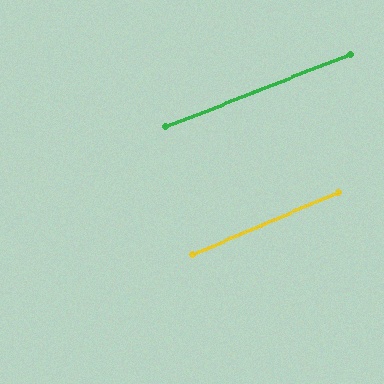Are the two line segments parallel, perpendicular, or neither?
Parallel — their directions differ by only 1.4°.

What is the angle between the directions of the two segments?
Approximately 1 degree.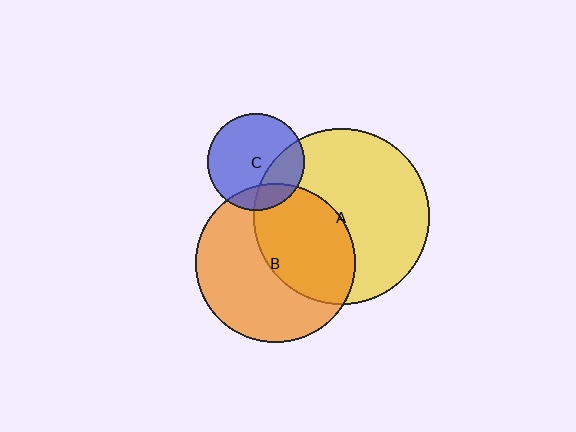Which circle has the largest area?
Circle A (yellow).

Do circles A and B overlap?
Yes.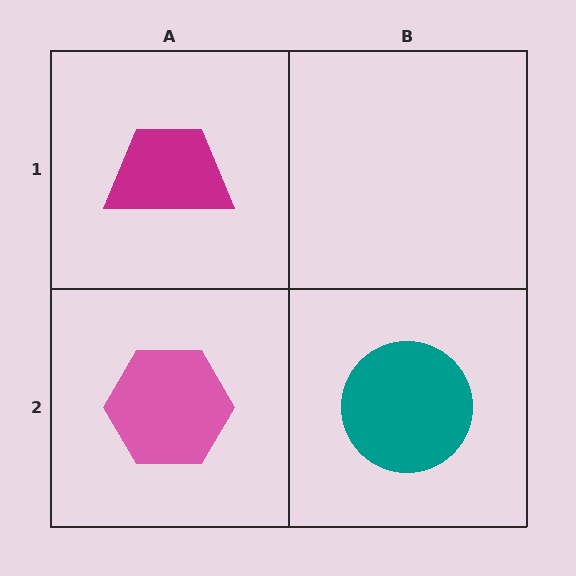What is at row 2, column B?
A teal circle.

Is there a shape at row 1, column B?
No, that cell is empty.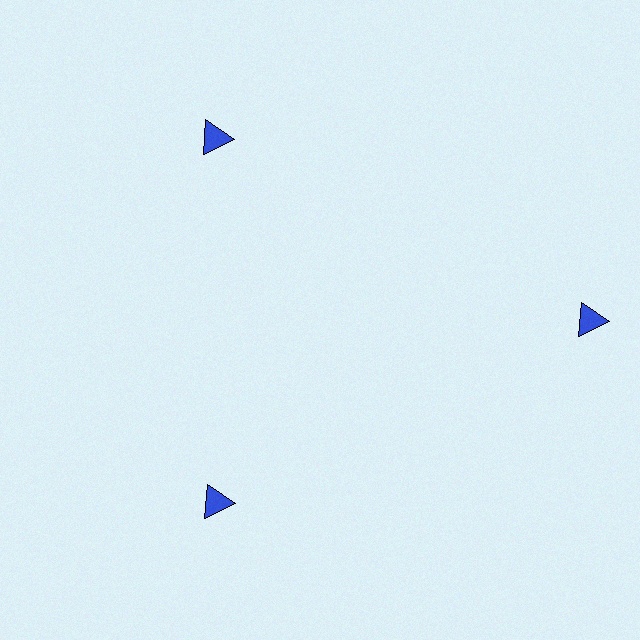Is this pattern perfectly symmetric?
No. The 3 blue triangles are arranged in a ring, but one element near the 3 o'clock position is pushed outward from the center, breaking the 3-fold rotational symmetry.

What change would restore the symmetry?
The symmetry would be restored by moving it inward, back onto the ring so that all 3 triangles sit at equal angles and equal distance from the center.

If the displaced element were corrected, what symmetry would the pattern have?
It would have 3-fold rotational symmetry — the pattern would map onto itself every 120 degrees.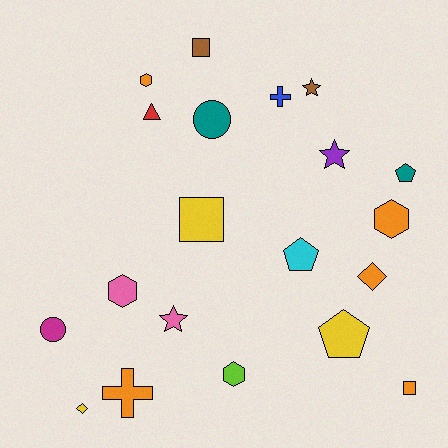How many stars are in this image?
There are 3 stars.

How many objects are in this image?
There are 20 objects.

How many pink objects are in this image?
There are 2 pink objects.